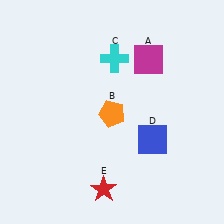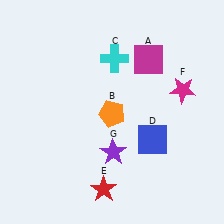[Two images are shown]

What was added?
A magenta star (F), a purple star (G) were added in Image 2.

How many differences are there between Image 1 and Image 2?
There are 2 differences between the two images.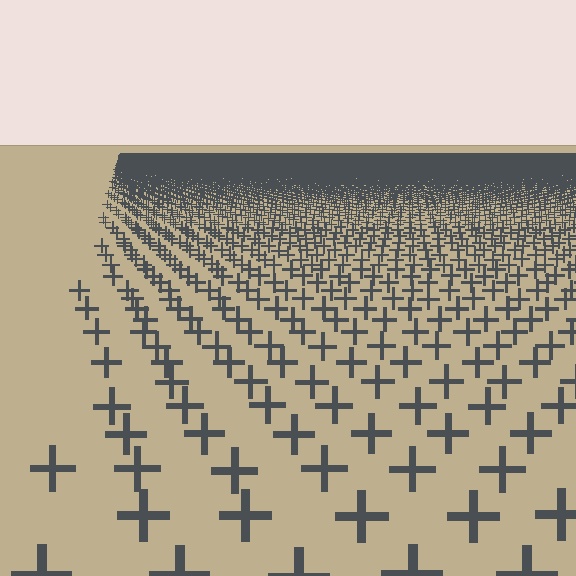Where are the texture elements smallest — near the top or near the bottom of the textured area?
Near the top.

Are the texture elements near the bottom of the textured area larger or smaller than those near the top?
Larger. Near the bottom, elements are closer to the viewer and appear at a bigger on-screen size.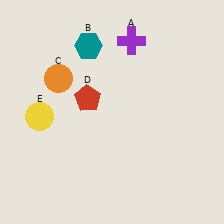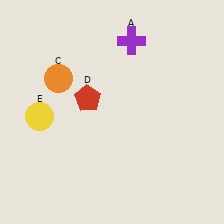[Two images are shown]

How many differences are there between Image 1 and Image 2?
There is 1 difference between the two images.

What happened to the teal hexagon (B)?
The teal hexagon (B) was removed in Image 2. It was in the top-left area of Image 1.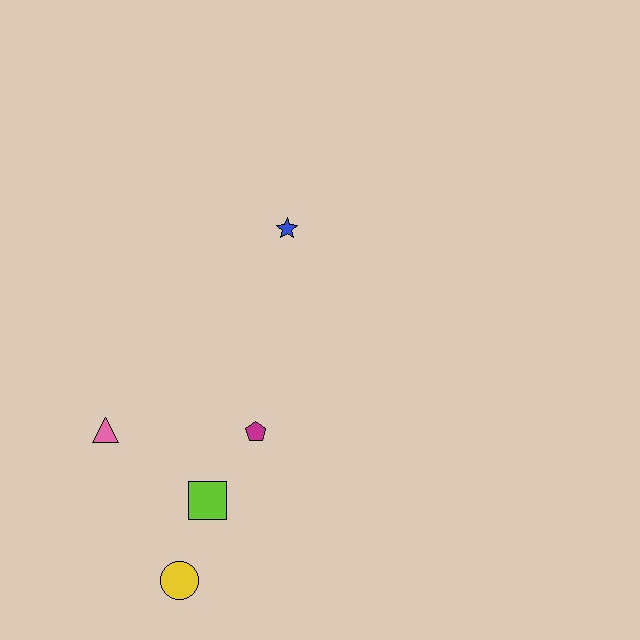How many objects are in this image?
There are 5 objects.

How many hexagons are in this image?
There are no hexagons.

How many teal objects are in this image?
There are no teal objects.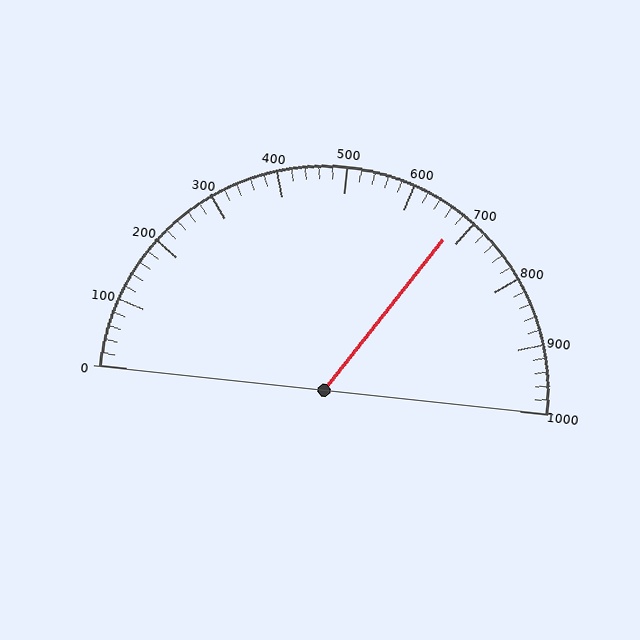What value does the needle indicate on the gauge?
The needle indicates approximately 680.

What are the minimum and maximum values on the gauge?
The gauge ranges from 0 to 1000.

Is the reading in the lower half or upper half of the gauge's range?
The reading is in the upper half of the range (0 to 1000).